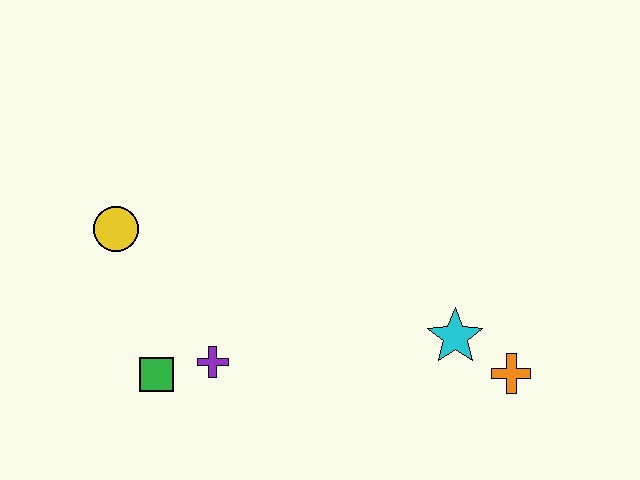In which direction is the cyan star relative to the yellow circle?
The cyan star is to the right of the yellow circle.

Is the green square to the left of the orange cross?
Yes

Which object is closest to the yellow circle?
The green square is closest to the yellow circle.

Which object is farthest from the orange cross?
The yellow circle is farthest from the orange cross.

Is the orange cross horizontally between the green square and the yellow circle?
No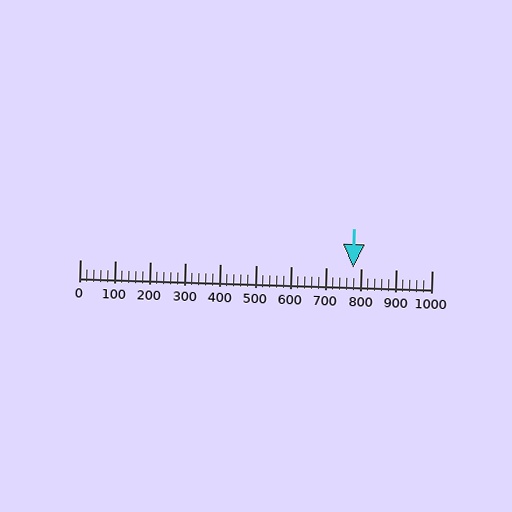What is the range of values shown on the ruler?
The ruler shows values from 0 to 1000.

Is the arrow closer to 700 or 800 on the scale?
The arrow is closer to 800.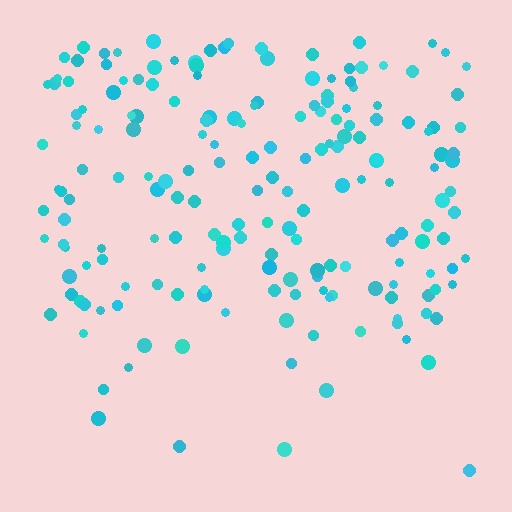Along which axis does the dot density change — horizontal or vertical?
Vertical.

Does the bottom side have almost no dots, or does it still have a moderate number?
Still a moderate number, just noticeably fewer than the top.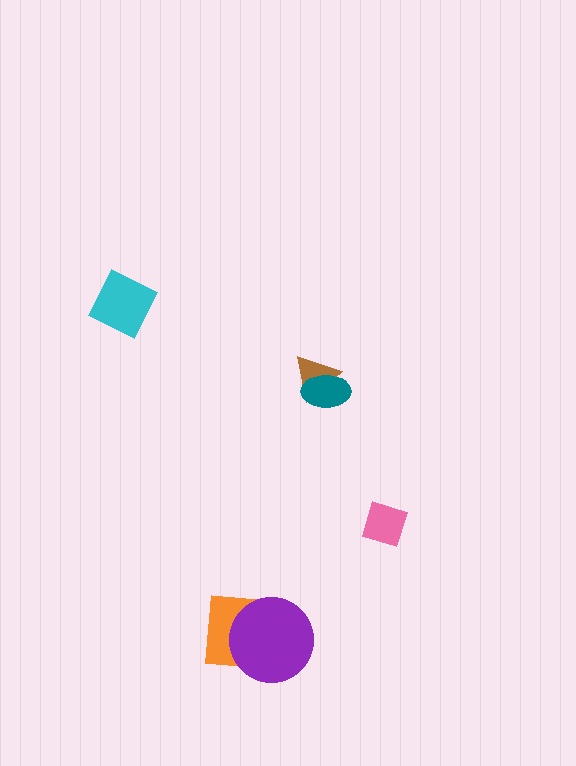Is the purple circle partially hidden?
No, no other shape covers it.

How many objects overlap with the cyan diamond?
0 objects overlap with the cyan diamond.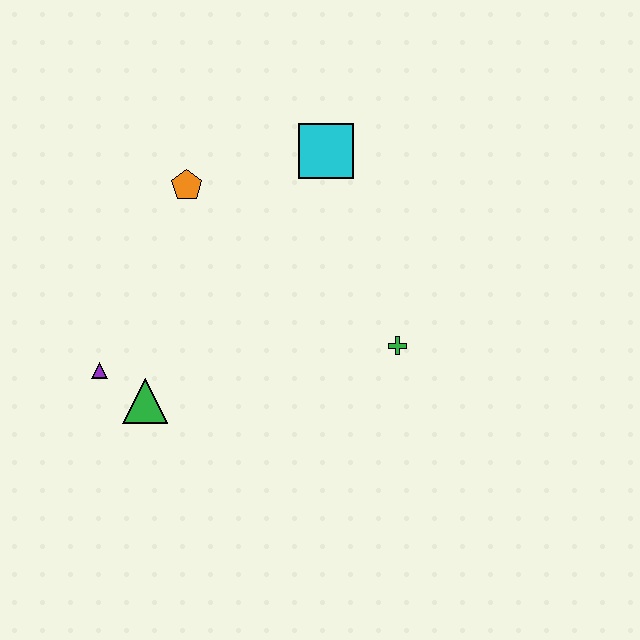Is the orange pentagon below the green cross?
No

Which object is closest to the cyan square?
The orange pentagon is closest to the cyan square.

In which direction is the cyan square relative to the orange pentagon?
The cyan square is to the right of the orange pentagon.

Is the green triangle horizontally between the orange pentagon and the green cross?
No